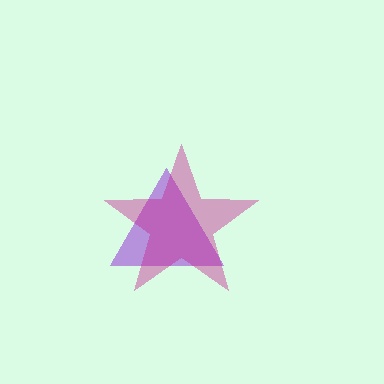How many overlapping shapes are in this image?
There are 2 overlapping shapes in the image.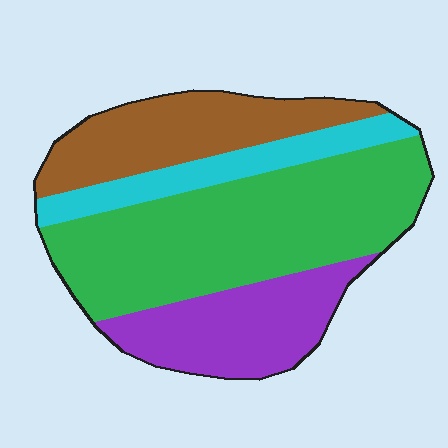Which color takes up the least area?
Cyan, at roughly 15%.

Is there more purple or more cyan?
Purple.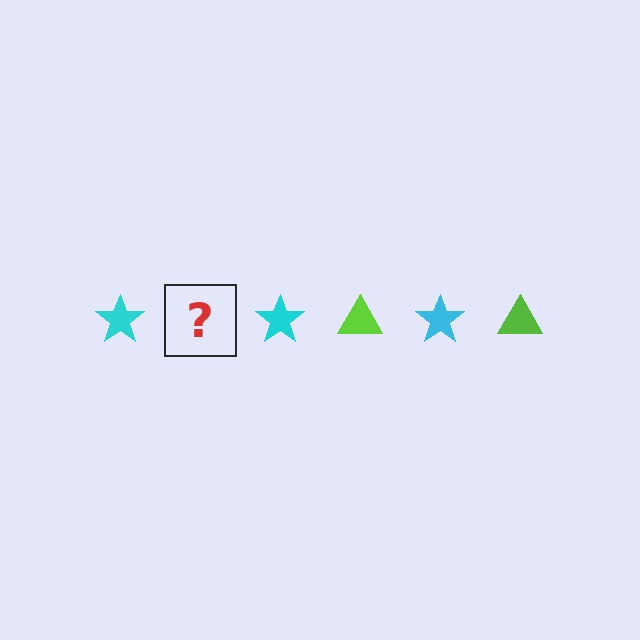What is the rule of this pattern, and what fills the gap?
The rule is that the pattern alternates between cyan star and lime triangle. The gap should be filled with a lime triangle.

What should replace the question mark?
The question mark should be replaced with a lime triangle.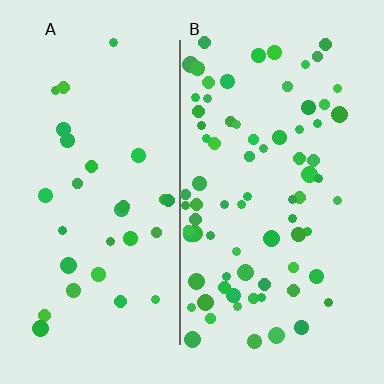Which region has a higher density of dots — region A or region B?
B (the right).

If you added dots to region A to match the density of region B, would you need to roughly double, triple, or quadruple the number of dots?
Approximately triple.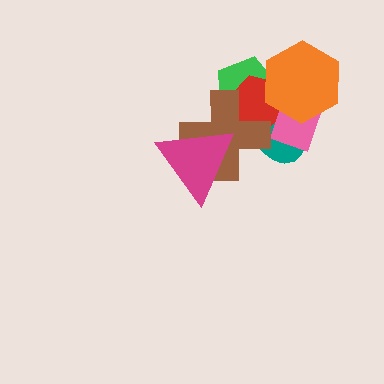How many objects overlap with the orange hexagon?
4 objects overlap with the orange hexagon.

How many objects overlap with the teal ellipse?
5 objects overlap with the teal ellipse.